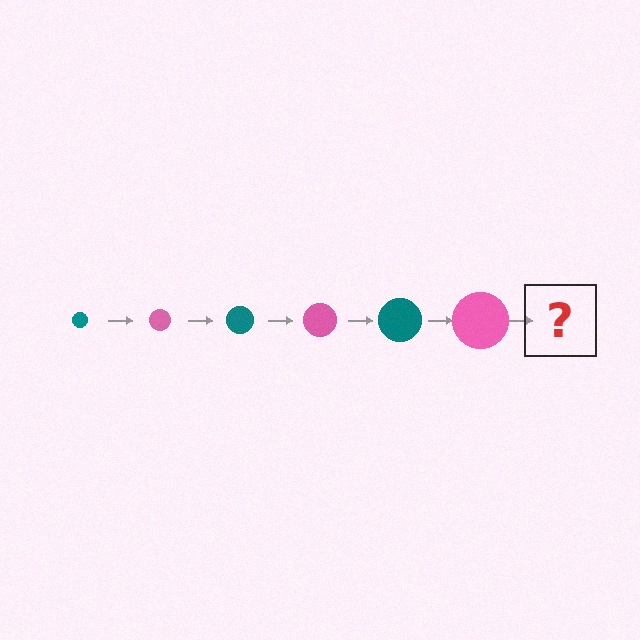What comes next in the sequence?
The next element should be a teal circle, larger than the previous one.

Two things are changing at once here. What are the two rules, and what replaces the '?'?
The two rules are that the circle grows larger each step and the color cycles through teal and pink. The '?' should be a teal circle, larger than the previous one.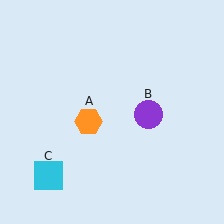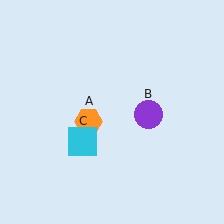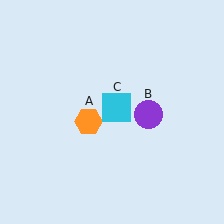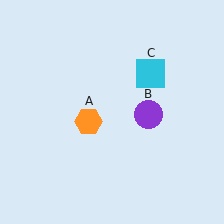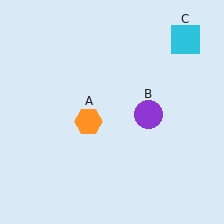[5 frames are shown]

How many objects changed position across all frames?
1 object changed position: cyan square (object C).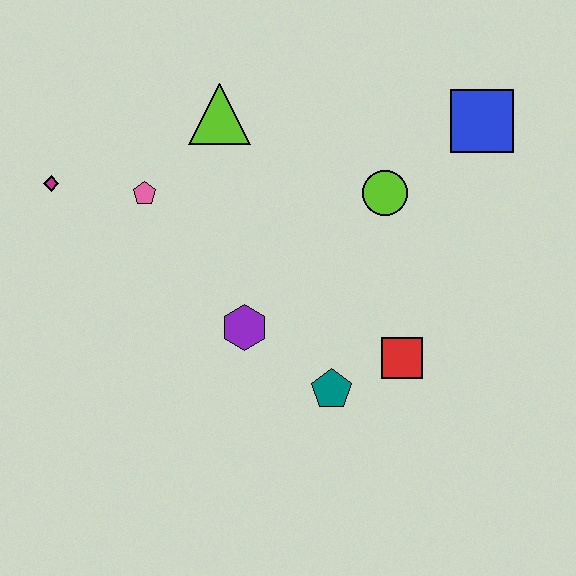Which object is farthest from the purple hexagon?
The blue square is farthest from the purple hexagon.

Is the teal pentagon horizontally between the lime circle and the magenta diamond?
Yes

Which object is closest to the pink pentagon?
The magenta diamond is closest to the pink pentagon.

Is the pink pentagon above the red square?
Yes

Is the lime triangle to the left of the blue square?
Yes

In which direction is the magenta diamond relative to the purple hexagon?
The magenta diamond is to the left of the purple hexagon.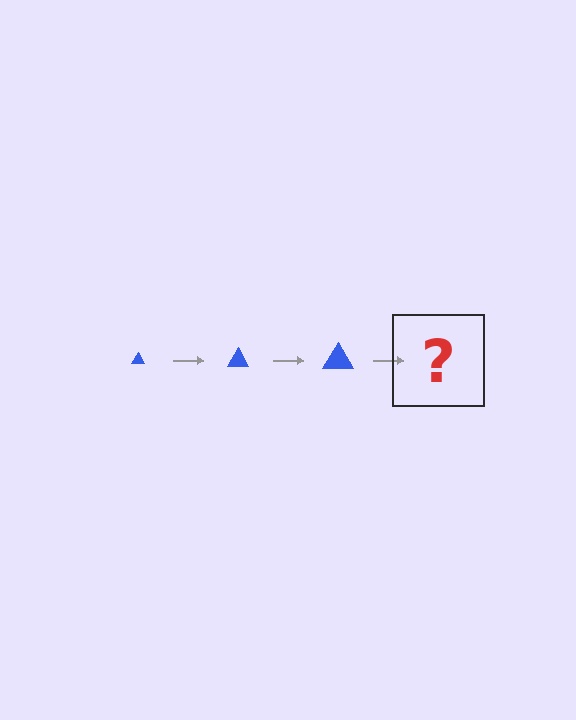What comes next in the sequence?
The next element should be a blue triangle, larger than the previous one.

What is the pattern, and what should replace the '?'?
The pattern is that the triangle gets progressively larger each step. The '?' should be a blue triangle, larger than the previous one.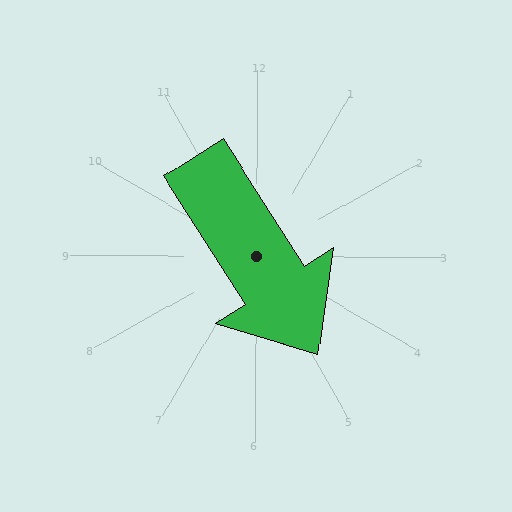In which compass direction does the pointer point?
Southeast.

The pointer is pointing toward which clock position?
Roughly 5 o'clock.